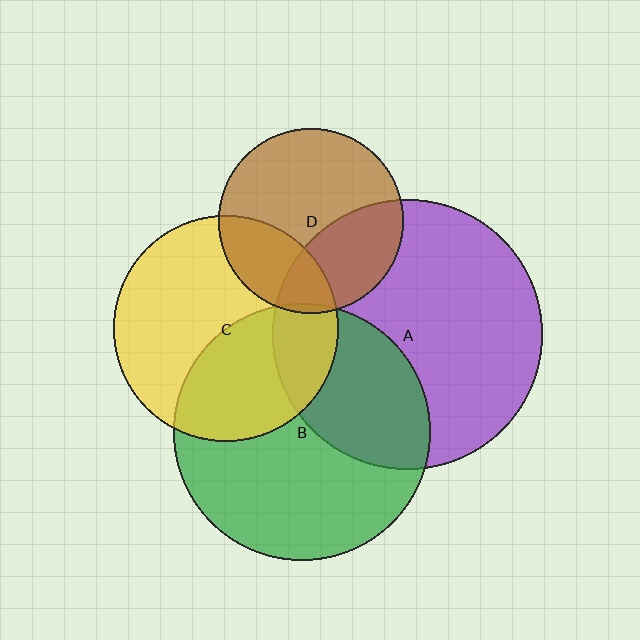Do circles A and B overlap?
Yes.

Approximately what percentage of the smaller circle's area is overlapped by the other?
Approximately 35%.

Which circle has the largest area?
Circle A (purple).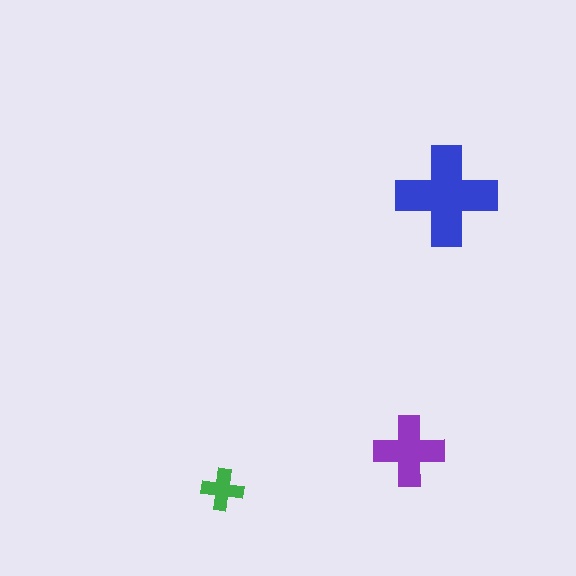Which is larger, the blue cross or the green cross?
The blue one.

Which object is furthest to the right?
The blue cross is rightmost.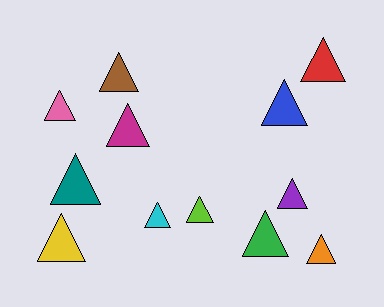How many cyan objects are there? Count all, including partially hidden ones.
There is 1 cyan object.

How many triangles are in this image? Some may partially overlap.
There are 12 triangles.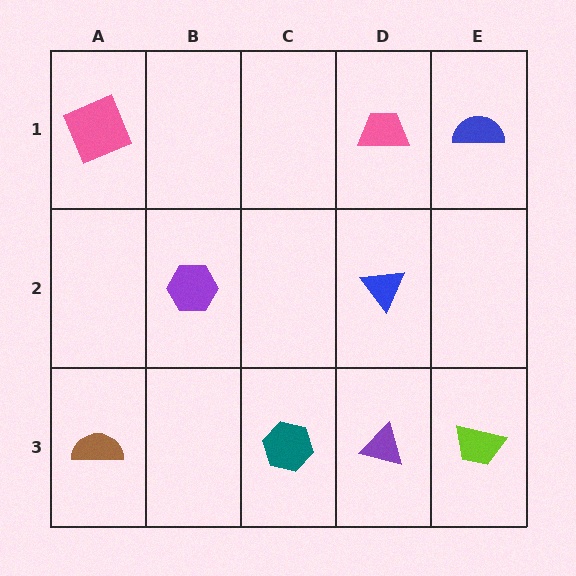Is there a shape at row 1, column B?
No, that cell is empty.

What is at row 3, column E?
A lime trapezoid.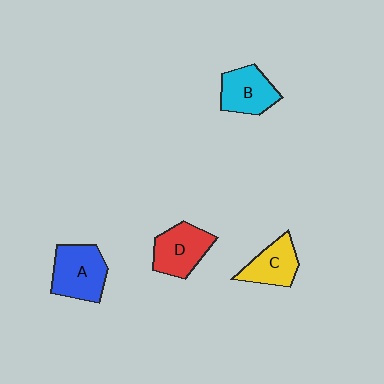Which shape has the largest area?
Shape A (blue).